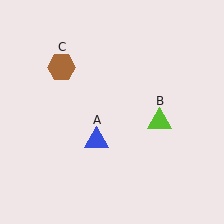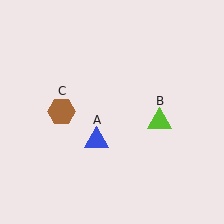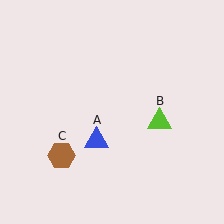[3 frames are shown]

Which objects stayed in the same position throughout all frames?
Blue triangle (object A) and lime triangle (object B) remained stationary.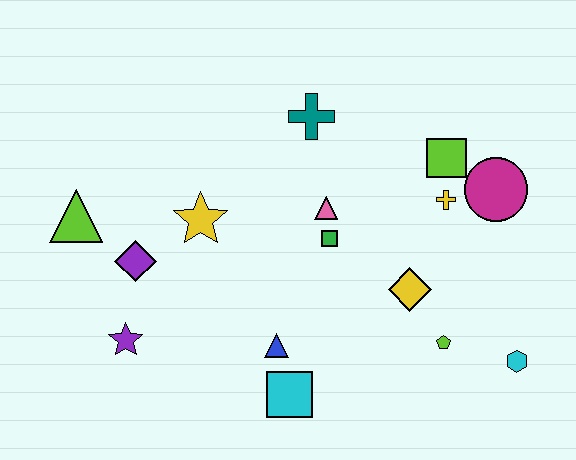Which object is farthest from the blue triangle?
The magenta circle is farthest from the blue triangle.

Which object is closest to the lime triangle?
The purple diamond is closest to the lime triangle.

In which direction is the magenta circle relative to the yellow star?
The magenta circle is to the right of the yellow star.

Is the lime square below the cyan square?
No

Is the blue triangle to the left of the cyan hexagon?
Yes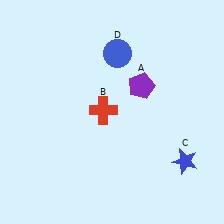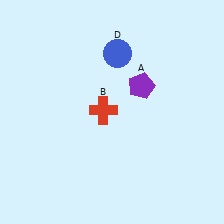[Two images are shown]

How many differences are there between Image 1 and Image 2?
There is 1 difference between the two images.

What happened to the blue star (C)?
The blue star (C) was removed in Image 2. It was in the bottom-right area of Image 1.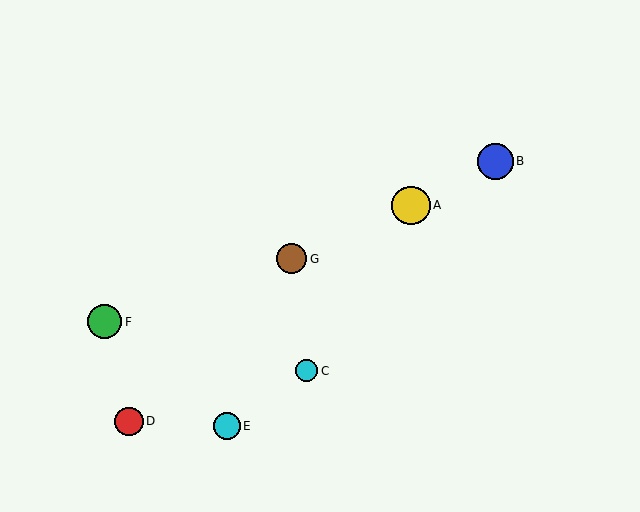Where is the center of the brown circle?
The center of the brown circle is at (292, 259).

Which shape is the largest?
The yellow circle (labeled A) is the largest.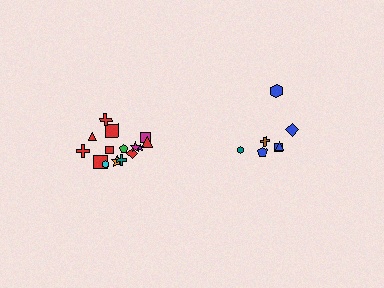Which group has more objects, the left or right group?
The left group.